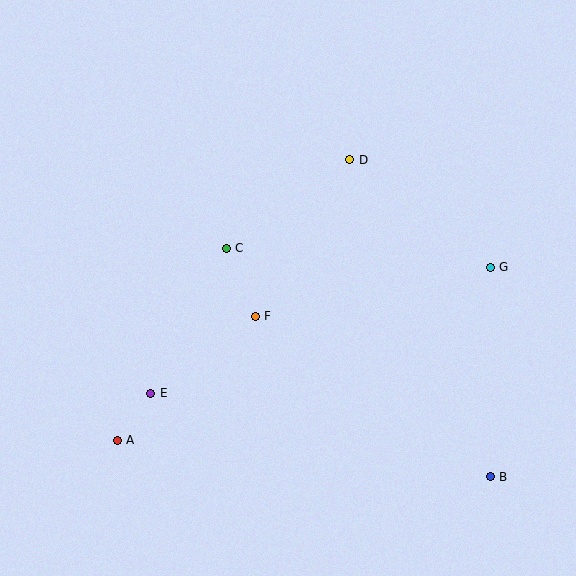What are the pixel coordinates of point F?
Point F is at (255, 316).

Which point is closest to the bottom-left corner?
Point A is closest to the bottom-left corner.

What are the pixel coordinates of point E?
Point E is at (151, 393).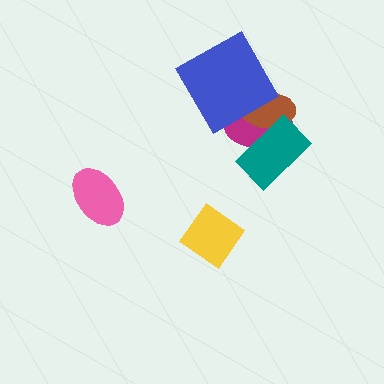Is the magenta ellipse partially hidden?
Yes, it is partially covered by another shape.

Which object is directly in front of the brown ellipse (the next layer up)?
The teal rectangle is directly in front of the brown ellipse.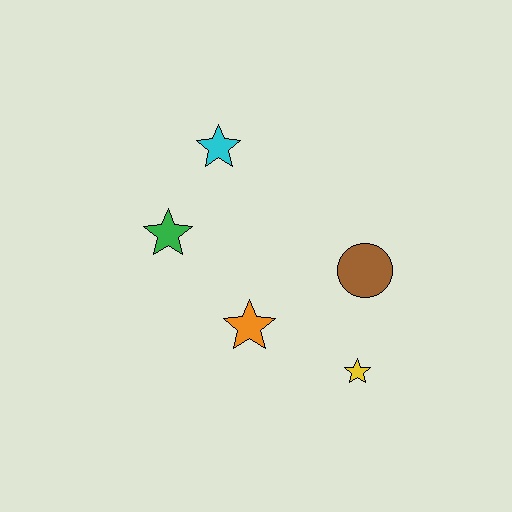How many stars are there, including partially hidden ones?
There are 4 stars.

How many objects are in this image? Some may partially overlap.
There are 5 objects.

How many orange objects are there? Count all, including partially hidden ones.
There is 1 orange object.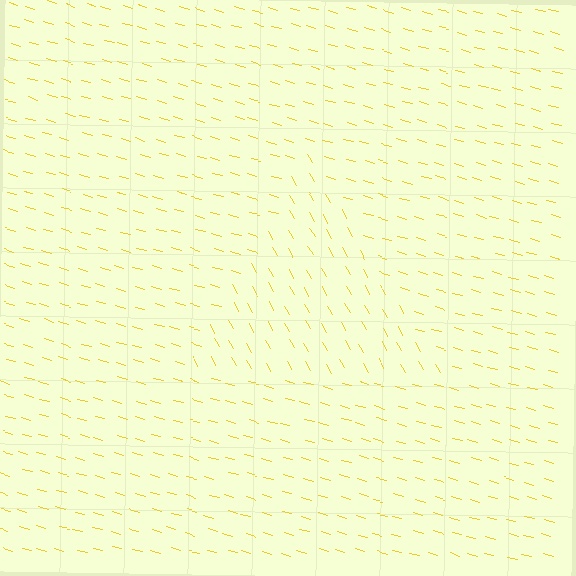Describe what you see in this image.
The image is filled with small yellow line segments. A triangle region in the image has lines oriented differently from the surrounding lines, creating a visible texture boundary.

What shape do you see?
I see a triangle.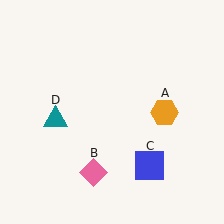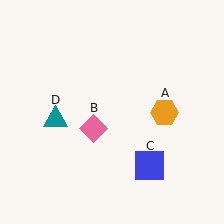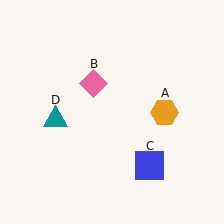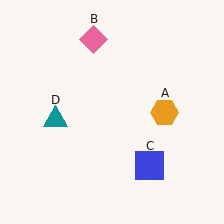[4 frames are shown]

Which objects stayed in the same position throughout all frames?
Orange hexagon (object A) and blue square (object C) and teal triangle (object D) remained stationary.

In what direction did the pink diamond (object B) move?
The pink diamond (object B) moved up.